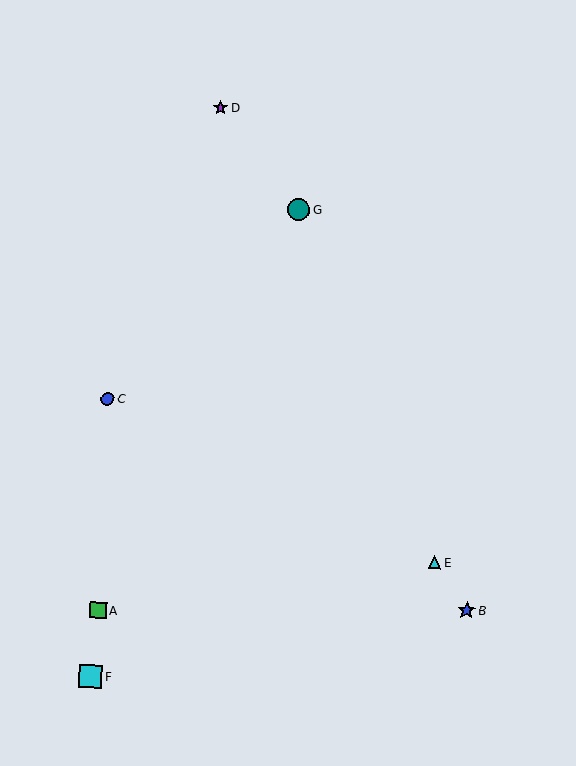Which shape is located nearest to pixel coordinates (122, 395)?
The blue circle (labeled C) at (108, 399) is nearest to that location.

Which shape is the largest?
The cyan square (labeled F) is the largest.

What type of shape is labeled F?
Shape F is a cyan square.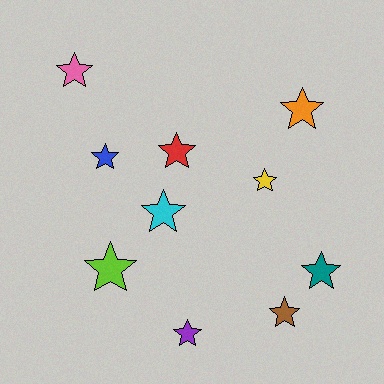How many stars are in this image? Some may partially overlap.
There are 10 stars.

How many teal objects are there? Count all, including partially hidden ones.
There is 1 teal object.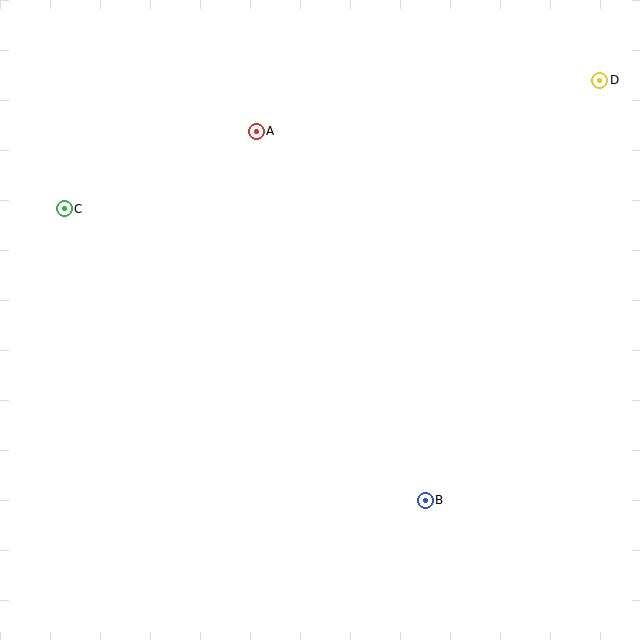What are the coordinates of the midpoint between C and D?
The midpoint between C and D is at (332, 144).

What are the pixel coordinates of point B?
Point B is at (425, 500).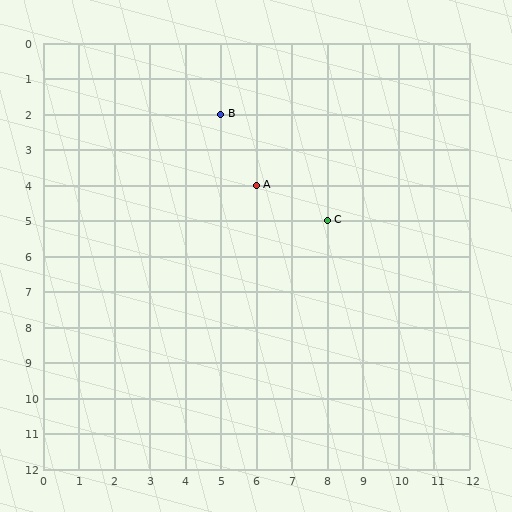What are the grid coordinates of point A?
Point A is at grid coordinates (6, 4).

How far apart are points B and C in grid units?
Points B and C are 3 columns and 3 rows apart (about 4.2 grid units diagonally).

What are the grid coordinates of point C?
Point C is at grid coordinates (8, 5).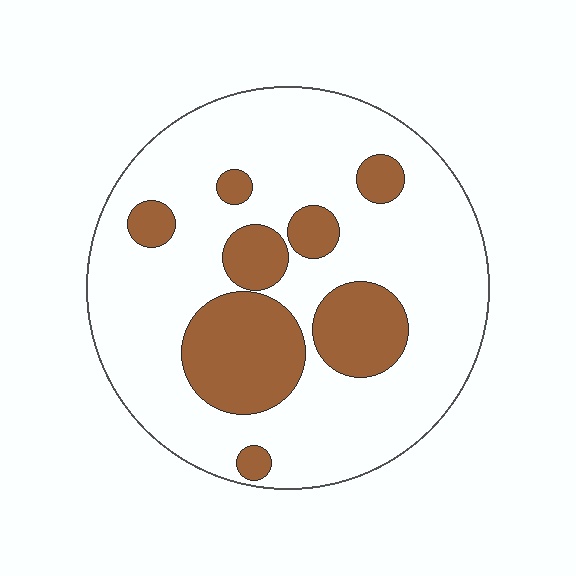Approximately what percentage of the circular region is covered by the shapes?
Approximately 25%.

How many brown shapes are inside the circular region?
8.